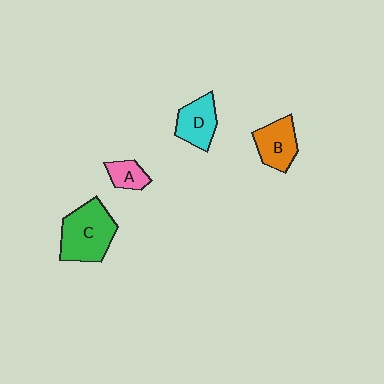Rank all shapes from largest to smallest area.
From largest to smallest: C (green), B (orange), D (cyan), A (pink).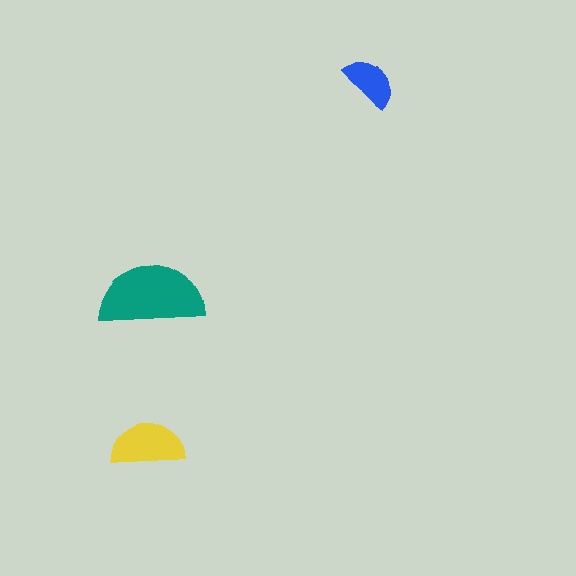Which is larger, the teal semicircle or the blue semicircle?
The teal one.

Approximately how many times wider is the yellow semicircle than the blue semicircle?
About 1.5 times wider.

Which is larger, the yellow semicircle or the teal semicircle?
The teal one.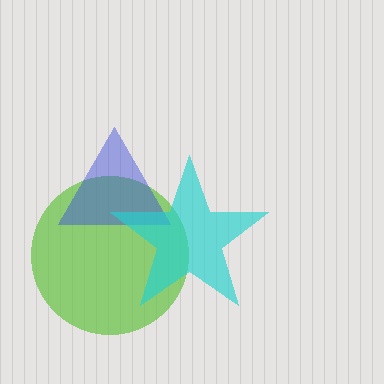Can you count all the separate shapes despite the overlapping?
Yes, there are 3 separate shapes.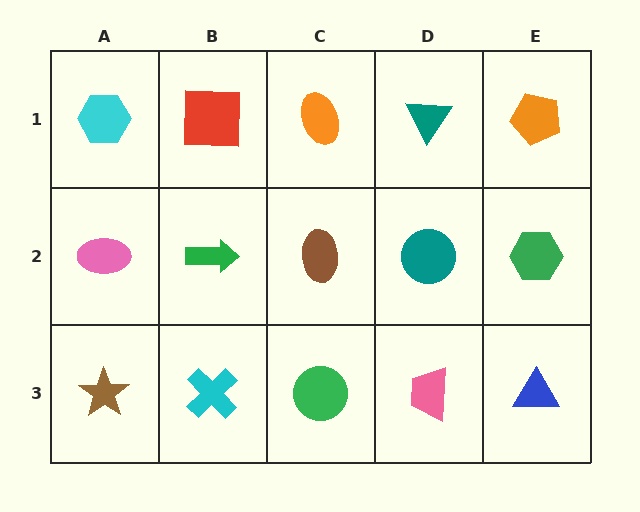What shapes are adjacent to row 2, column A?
A cyan hexagon (row 1, column A), a brown star (row 3, column A), a green arrow (row 2, column B).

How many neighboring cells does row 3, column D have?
3.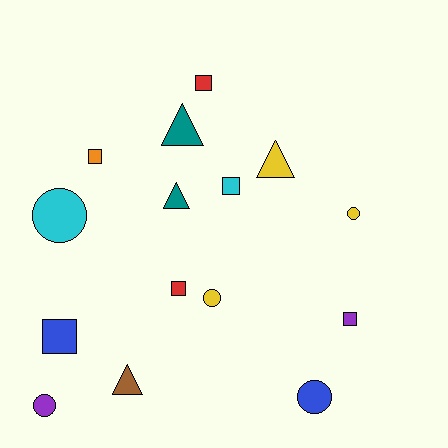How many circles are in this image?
There are 5 circles.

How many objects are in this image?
There are 15 objects.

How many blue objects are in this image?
There are 2 blue objects.